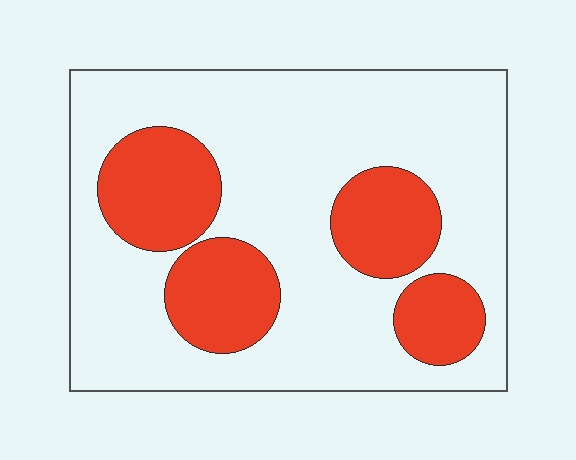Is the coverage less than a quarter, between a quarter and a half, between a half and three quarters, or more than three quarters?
Between a quarter and a half.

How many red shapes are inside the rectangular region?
4.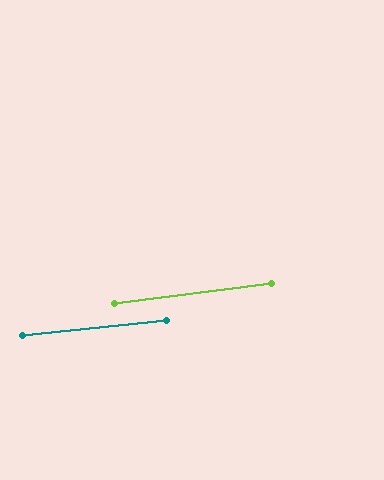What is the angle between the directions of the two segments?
Approximately 1 degree.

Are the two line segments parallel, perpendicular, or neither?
Parallel — their directions differ by only 1.1°.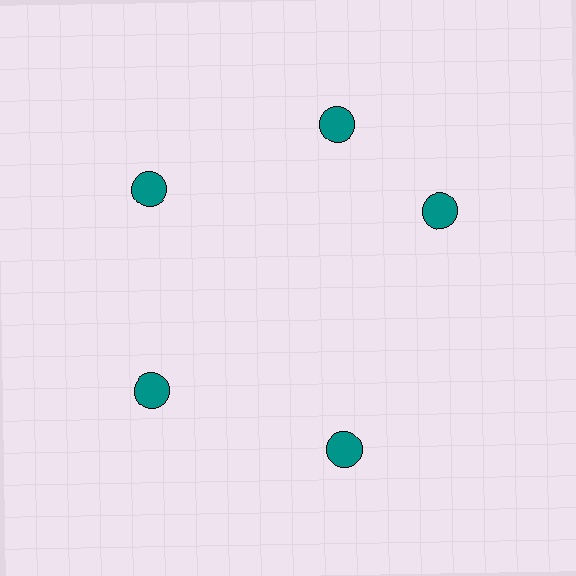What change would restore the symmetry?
The symmetry would be restored by rotating it back into even spacing with its neighbors so that all 5 circles sit at equal angles and equal distance from the center.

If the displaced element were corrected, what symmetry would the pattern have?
It would have 5-fold rotational symmetry — the pattern would map onto itself every 72 degrees.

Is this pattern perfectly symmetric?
No. The 5 teal circles are arranged in a ring, but one element near the 3 o'clock position is rotated out of alignment along the ring, breaking the 5-fold rotational symmetry.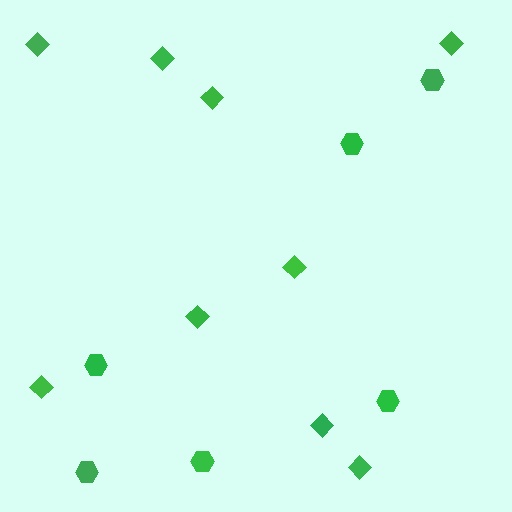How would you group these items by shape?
There are 2 groups: one group of diamonds (9) and one group of hexagons (6).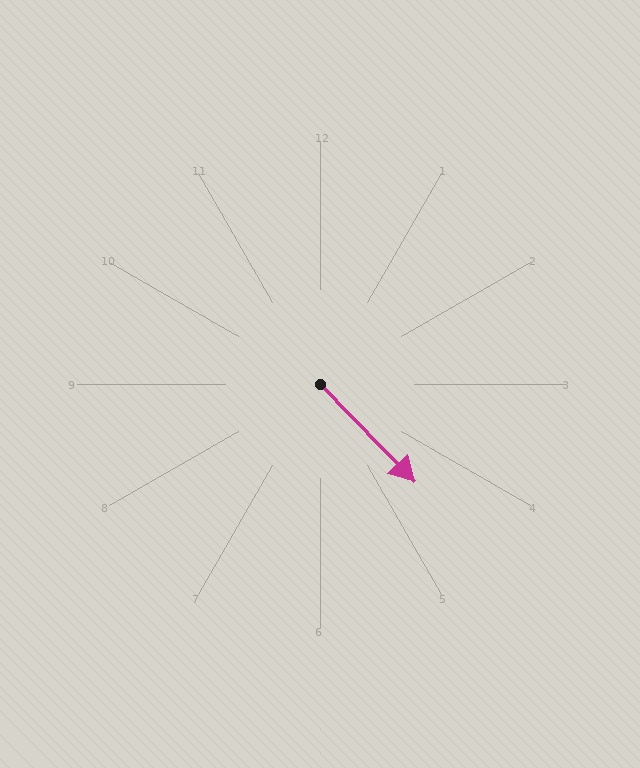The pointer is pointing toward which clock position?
Roughly 5 o'clock.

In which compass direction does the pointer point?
Southeast.